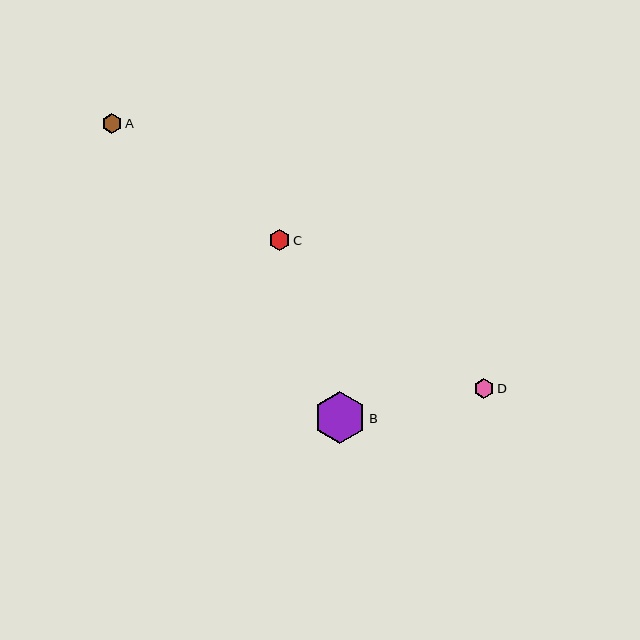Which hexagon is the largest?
Hexagon B is the largest with a size of approximately 52 pixels.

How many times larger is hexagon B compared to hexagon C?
Hexagon B is approximately 2.5 times the size of hexagon C.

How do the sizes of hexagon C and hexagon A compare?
Hexagon C and hexagon A are approximately the same size.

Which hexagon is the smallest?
Hexagon A is the smallest with a size of approximately 20 pixels.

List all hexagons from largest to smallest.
From largest to smallest: B, C, D, A.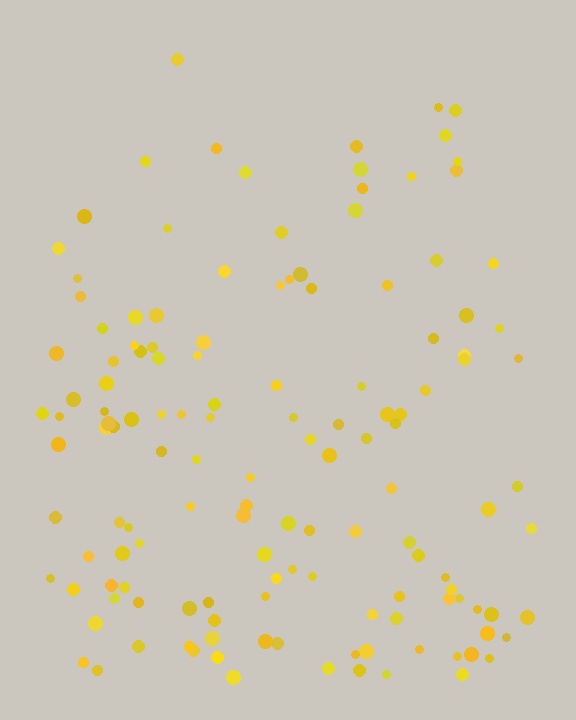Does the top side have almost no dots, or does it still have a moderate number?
Still a moderate number, just noticeably fewer than the bottom.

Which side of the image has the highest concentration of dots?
The bottom.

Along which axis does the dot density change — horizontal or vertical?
Vertical.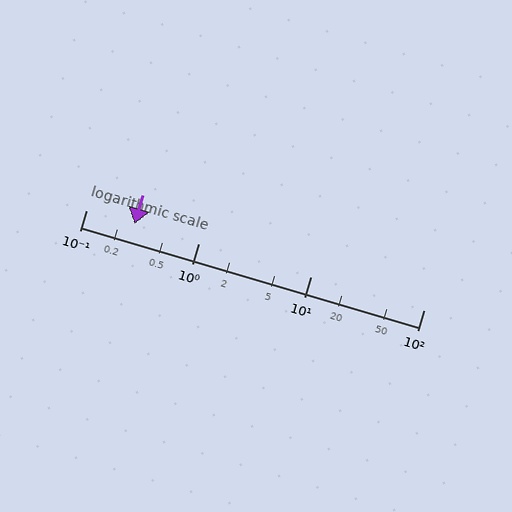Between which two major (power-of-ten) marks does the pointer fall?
The pointer is between 0.1 and 1.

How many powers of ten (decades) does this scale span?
The scale spans 3 decades, from 0.1 to 100.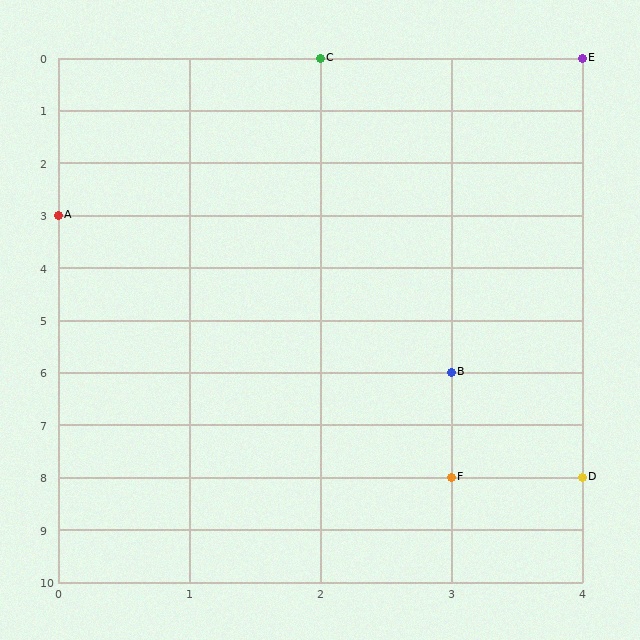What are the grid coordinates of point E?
Point E is at grid coordinates (4, 0).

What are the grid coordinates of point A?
Point A is at grid coordinates (0, 3).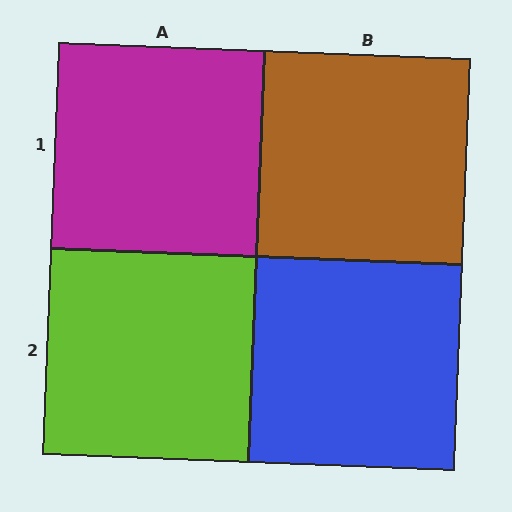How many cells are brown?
1 cell is brown.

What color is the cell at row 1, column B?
Brown.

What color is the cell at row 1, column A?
Magenta.